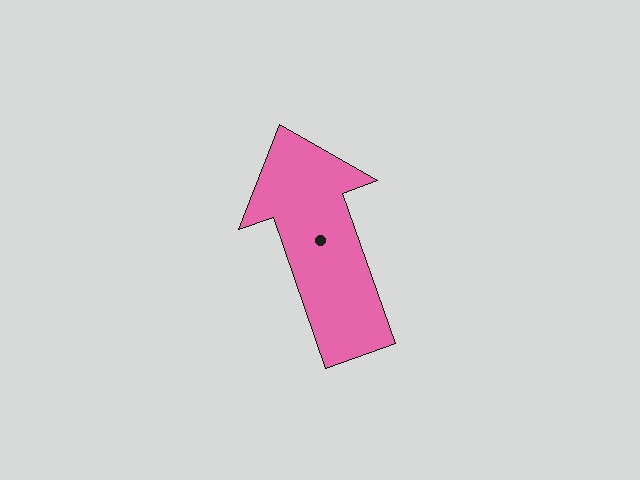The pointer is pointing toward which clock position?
Roughly 11 o'clock.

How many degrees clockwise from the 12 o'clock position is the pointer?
Approximately 341 degrees.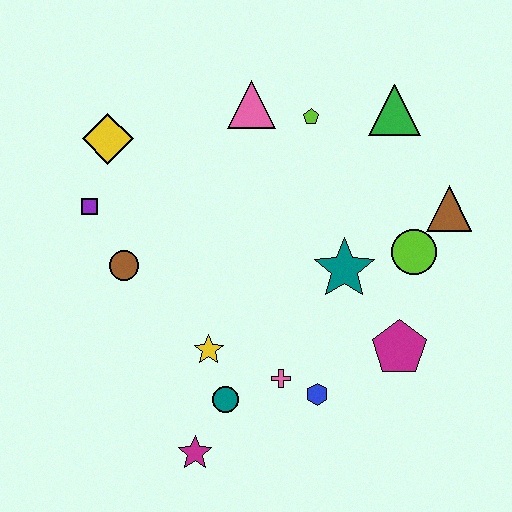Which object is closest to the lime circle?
The brown triangle is closest to the lime circle.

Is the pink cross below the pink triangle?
Yes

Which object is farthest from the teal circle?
The green triangle is farthest from the teal circle.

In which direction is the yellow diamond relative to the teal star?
The yellow diamond is to the left of the teal star.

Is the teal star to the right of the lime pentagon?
Yes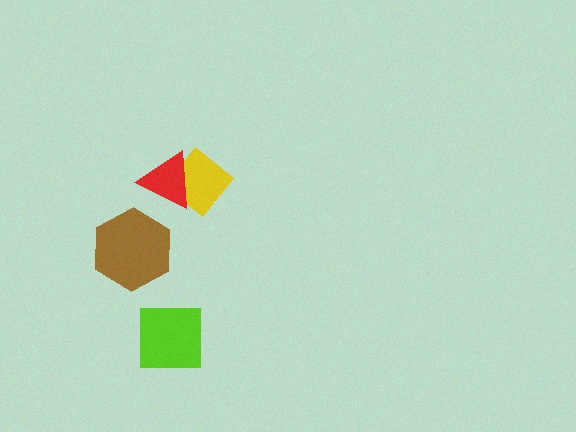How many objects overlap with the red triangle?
1 object overlaps with the red triangle.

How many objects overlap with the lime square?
0 objects overlap with the lime square.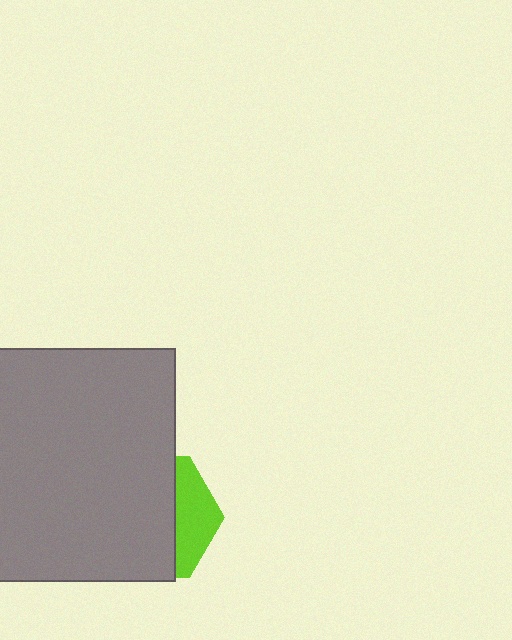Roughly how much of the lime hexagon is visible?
A small part of it is visible (roughly 30%).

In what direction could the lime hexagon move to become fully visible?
The lime hexagon could move right. That would shift it out from behind the gray square entirely.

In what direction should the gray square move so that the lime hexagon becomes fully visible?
The gray square should move left. That is the shortest direction to clear the overlap and leave the lime hexagon fully visible.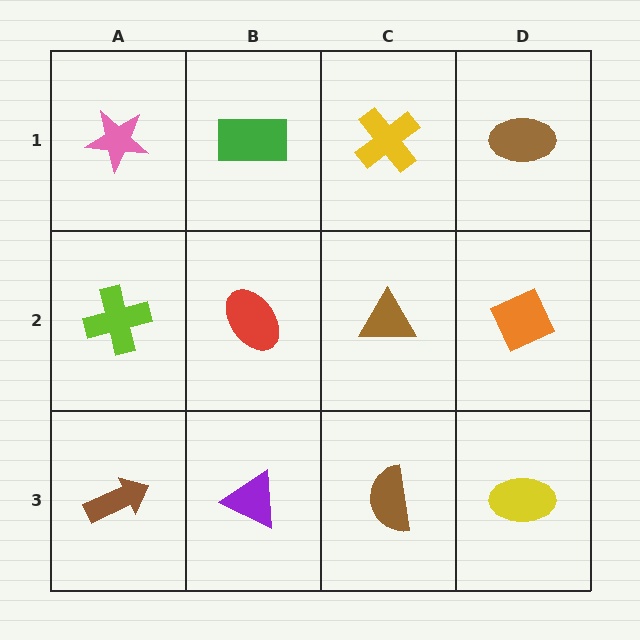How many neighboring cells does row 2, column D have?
3.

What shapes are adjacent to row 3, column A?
A lime cross (row 2, column A), a purple triangle (row 3, column B).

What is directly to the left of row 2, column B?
A lime cross.